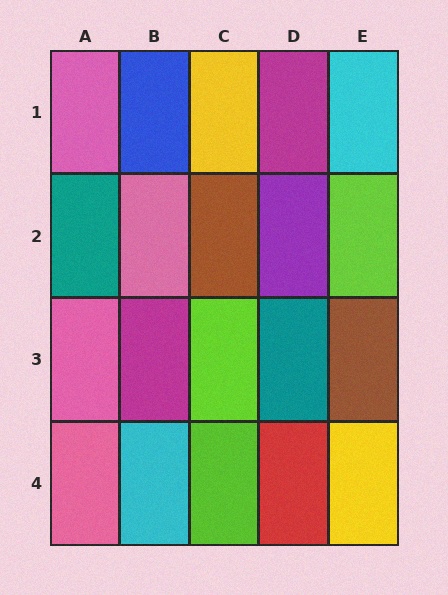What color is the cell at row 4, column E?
Yellow.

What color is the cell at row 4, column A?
Pink.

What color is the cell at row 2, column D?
Purple.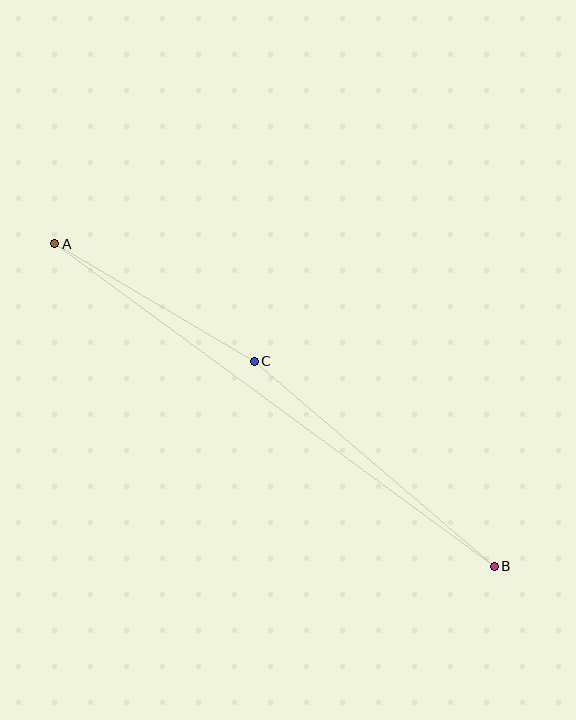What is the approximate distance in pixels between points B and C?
The distance between B and C is approximately 316 pixels.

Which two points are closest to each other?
Points A and C are closest to each other.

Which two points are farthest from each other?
Points A and B are farthest from each other.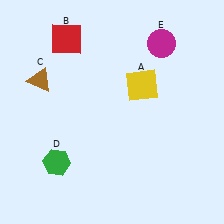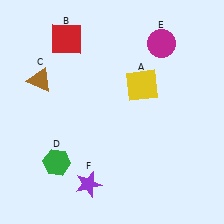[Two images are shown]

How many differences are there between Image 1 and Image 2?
There is 1 difference between the two images.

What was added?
A purple star (F) was added in Image 2.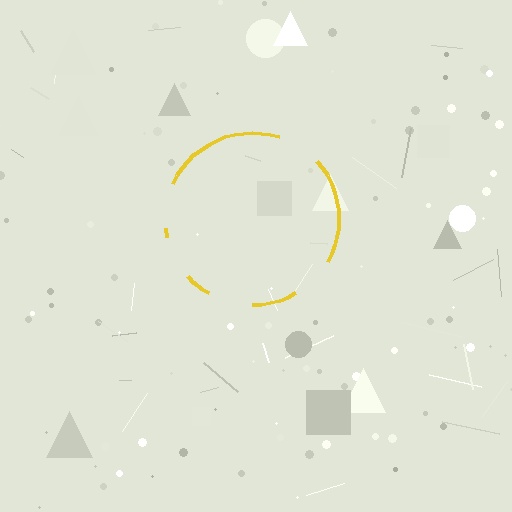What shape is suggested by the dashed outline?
The dashed outline suggests a circle.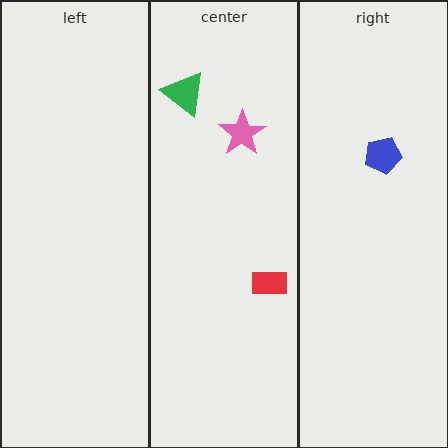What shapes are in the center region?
The green triangle, the pink star, the red rectangle.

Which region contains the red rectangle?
The center region.